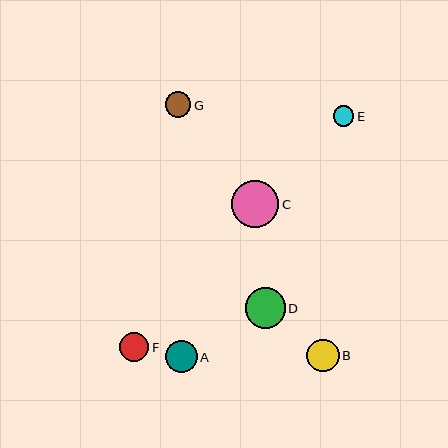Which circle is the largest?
Circle C is the largest with a size of approximately 47 pixels.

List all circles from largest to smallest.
From largest to smallest: C, D, A, B, F, G, E.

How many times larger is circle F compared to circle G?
Circle F is approximately 1.1 times the size of circle G.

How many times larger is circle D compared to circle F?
Circle D is approximately 1.4 times the size of circle F.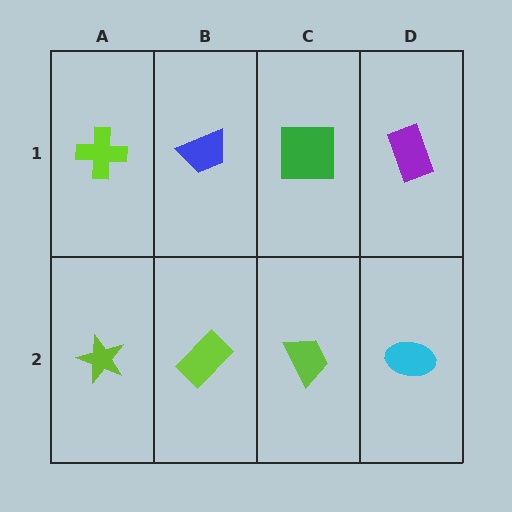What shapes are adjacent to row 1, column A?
A lime star (row 2, column A), a blue trapezoid (row 1, column B).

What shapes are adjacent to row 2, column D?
A purple rectangle (row 1, column D), a lime trapezoid (row 2, column C).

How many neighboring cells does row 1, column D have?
2.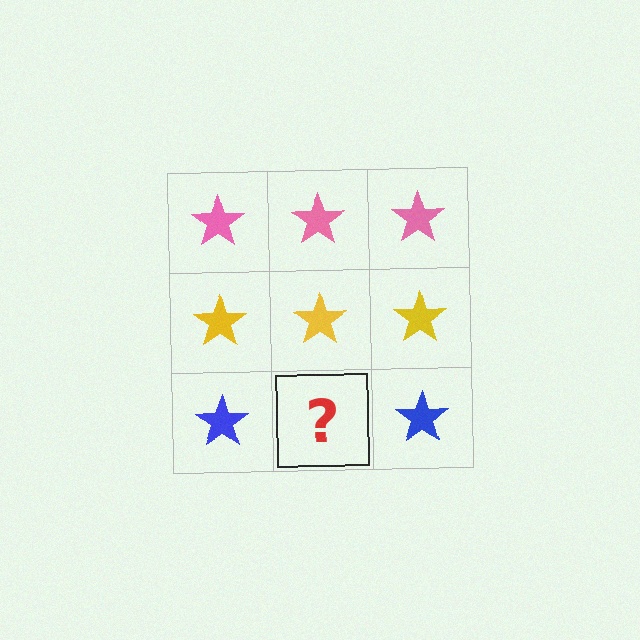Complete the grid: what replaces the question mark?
The question mark should be replaced with a blue star.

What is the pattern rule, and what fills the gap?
The rule is that each row has a consistent color. The gap should be filled with a blue star.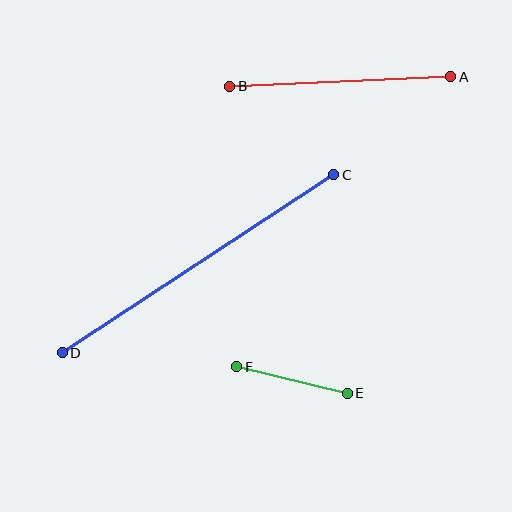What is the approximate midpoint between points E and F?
The midpoint is at approximately (292, 380) pixels.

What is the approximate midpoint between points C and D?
The midpoint is at approximately (198, 264) pixels.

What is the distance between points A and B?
The distance is approximately 221 pixels.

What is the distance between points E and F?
The distance is approximately 114 pixels.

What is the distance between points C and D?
The distance is approximately 325 pixels.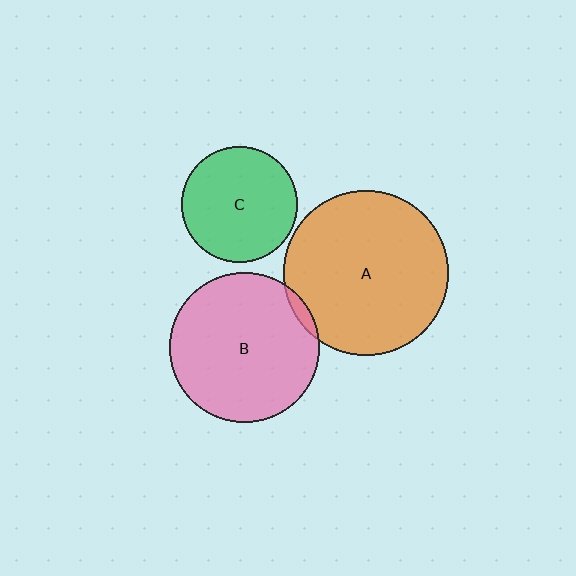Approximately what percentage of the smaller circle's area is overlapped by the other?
Approximately 5%.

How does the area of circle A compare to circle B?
Approximately 1.2 times.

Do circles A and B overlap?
Yes.